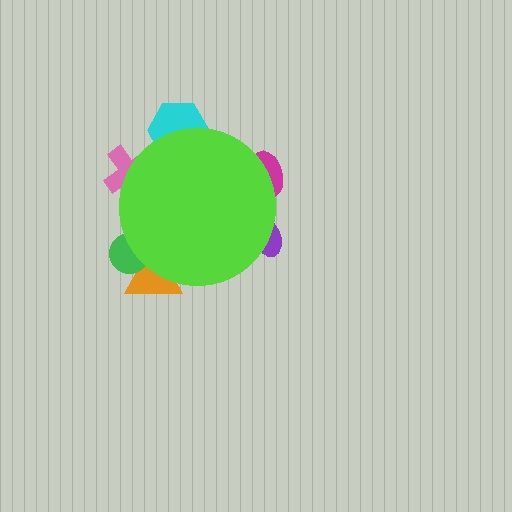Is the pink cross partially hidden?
Yes, the pink cross is partially hidden behind the lime circle.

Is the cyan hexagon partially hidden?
Yes, the cyan hexagon is partially hidden behind the lime circle.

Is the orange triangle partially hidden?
Yes, the orange triangle is partially hidden behind the lime circle.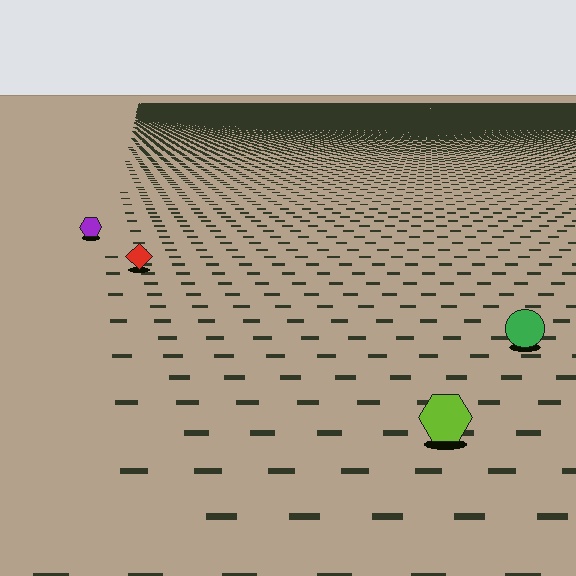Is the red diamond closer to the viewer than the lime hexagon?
No. The lime hexagon is closer — you can tell from the texture gradient: the ground texture is coarser near it.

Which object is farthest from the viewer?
The purple hexagon is farthest from the viewer. It appears smaller and the ground texture around it is denser.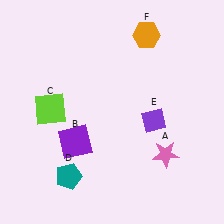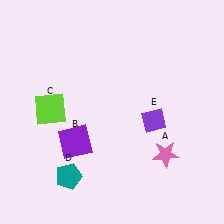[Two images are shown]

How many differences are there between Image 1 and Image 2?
There is 1 difference between the two images.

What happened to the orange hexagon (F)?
The orange hexagon (F) was removed in Image 2. It was in the top-right area of Image 1.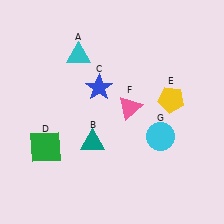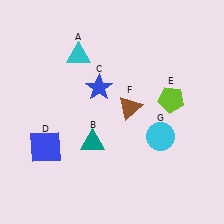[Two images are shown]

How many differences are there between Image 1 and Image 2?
There are 3 differences between the two images.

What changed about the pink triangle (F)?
In Image 1, F is pink. In Image 2, it changed to brown.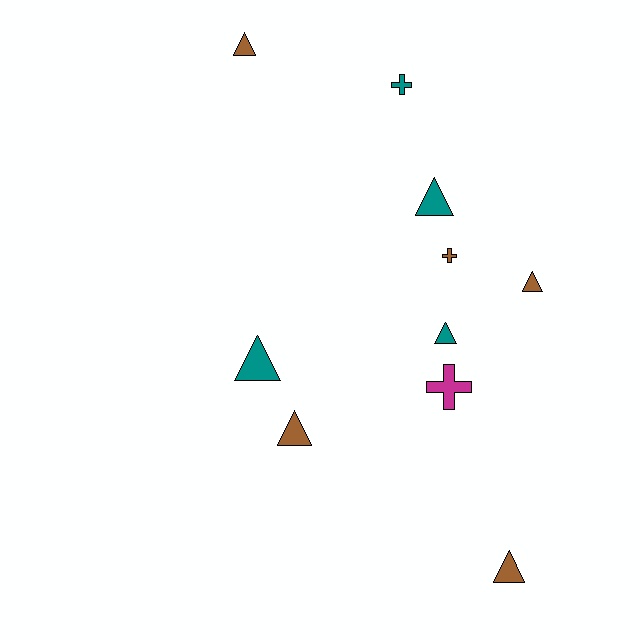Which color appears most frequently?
Brown, with 5 objects.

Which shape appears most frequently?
Triangle, with 7 objects.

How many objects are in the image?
There are 10 objects.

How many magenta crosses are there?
There is 1 magenta cross.